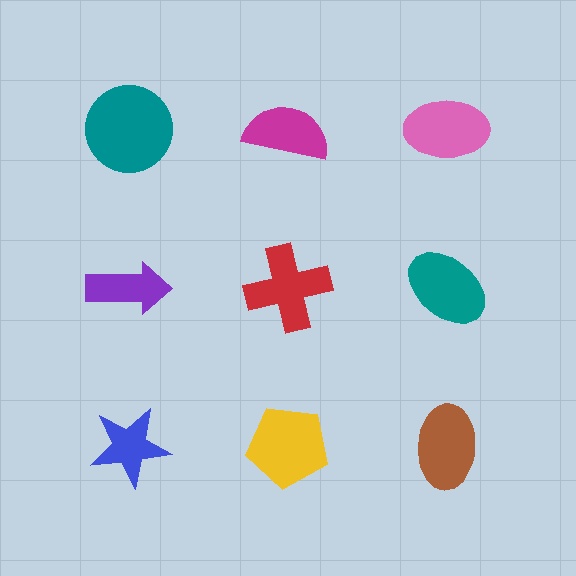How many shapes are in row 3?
3 shapes.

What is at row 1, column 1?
A teal circle.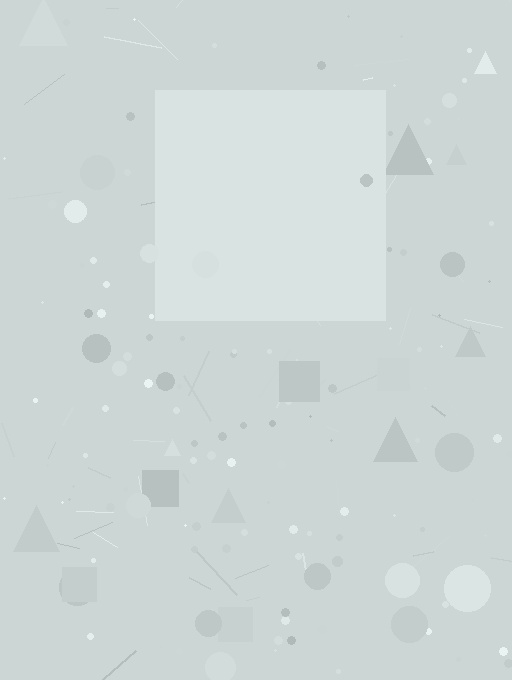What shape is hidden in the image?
A square is hidden in the image.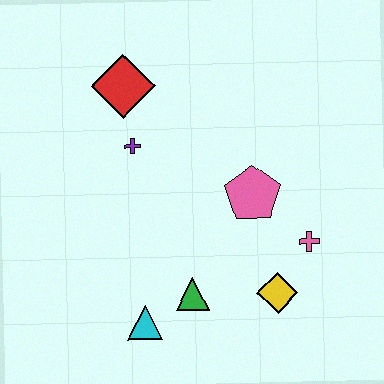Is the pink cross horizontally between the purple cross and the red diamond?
No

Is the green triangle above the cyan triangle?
Yes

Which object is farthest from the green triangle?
The red diamond is farthest from the green triangle.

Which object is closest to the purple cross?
The red diamond is closest to the purple cross.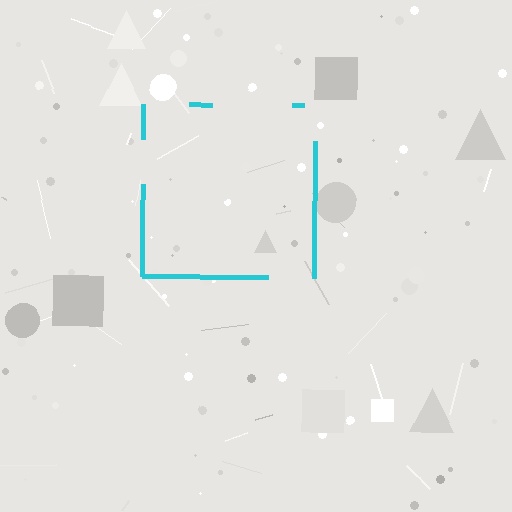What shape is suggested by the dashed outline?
The dashed outline suggests a square.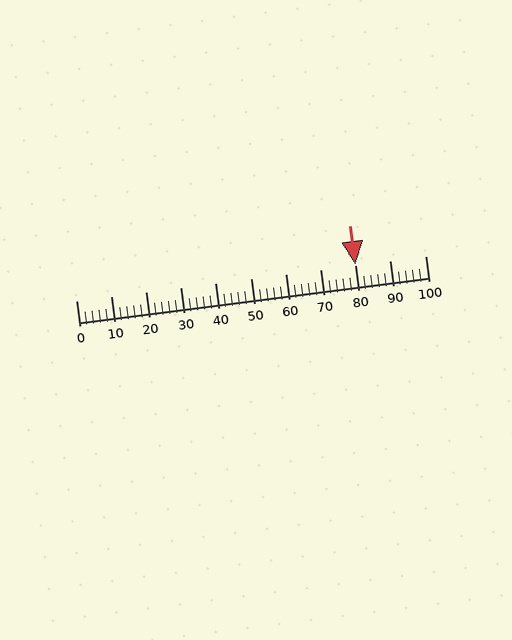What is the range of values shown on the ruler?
The ruler shows values from 0 to 100.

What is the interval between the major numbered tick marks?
The major tick marks are spaced 10 units apart.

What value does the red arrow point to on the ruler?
The red arrow points to approximately 80.